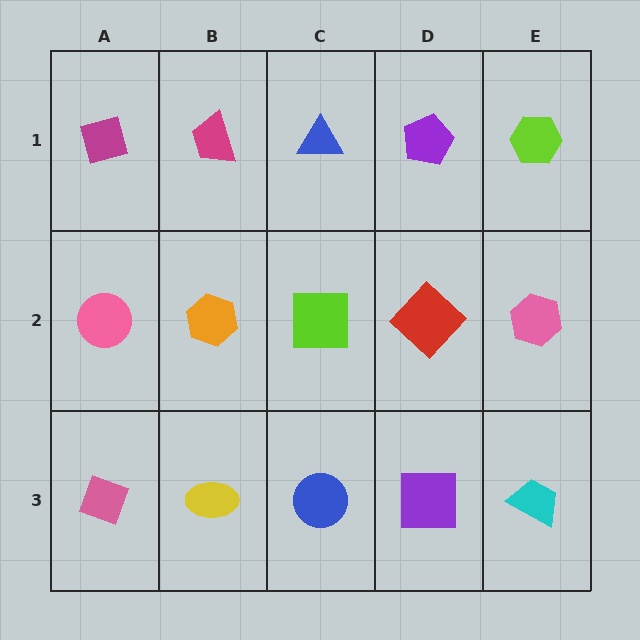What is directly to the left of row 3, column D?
A blue circle.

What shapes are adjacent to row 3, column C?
A lime square (row 2, column C), a yellow ellipse (row 3, column B), a purple square (row 3, column D).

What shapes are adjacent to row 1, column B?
An orange hexagon (row 2, column B), a magenta diamond (row 1, column A), a blue triangle (row 1, column C).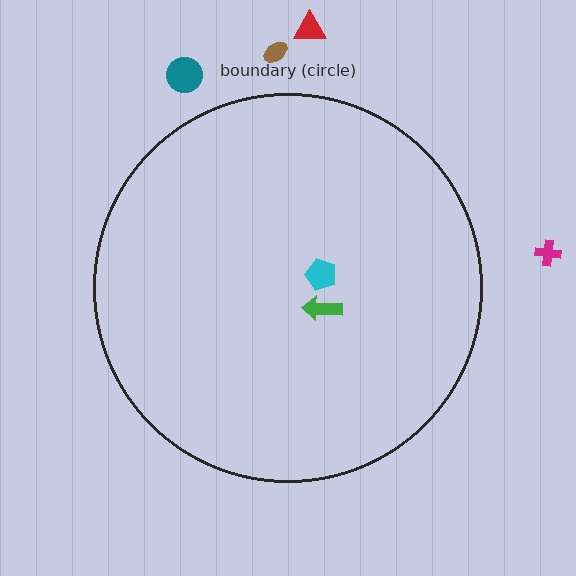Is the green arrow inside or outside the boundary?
Inside.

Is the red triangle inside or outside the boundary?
Outside.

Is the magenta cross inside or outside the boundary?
Outside.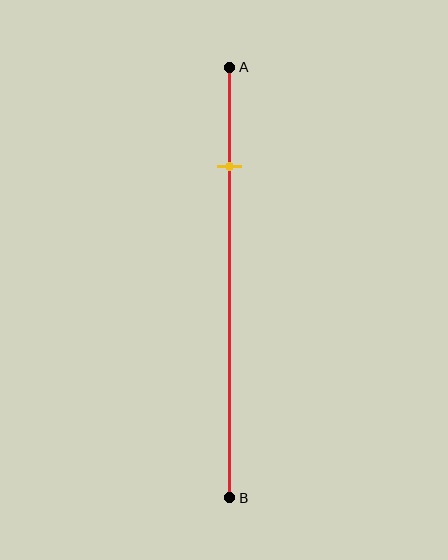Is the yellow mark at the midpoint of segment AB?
No, the mark is at about 25% from A, not at the 50% midpoint.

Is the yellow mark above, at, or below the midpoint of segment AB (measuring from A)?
The yellow mark is above the midpoint of segment AB.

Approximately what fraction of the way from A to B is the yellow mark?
The yellow mark is approximately 25% of the way from A to B.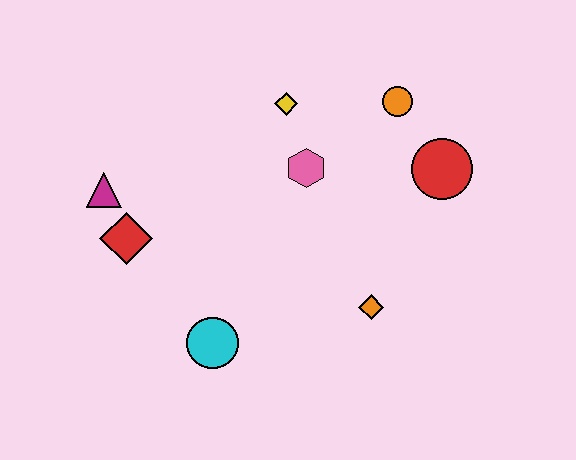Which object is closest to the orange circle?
The red circle is closest to the orange circle.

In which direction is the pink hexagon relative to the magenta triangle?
The pink hexagon is to the right of the magenta triangle.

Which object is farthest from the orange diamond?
The magenta triangle is farthest from the orange diamond.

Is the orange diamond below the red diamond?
Yes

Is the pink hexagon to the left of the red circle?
Yes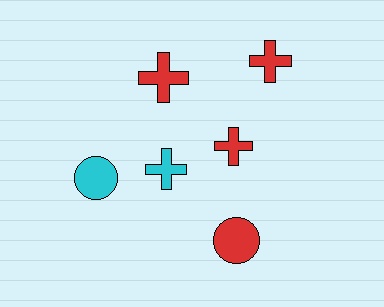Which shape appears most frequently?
Cross, with 4 objects.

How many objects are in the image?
There are 6 objects.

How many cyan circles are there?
There is 1 cyan circle.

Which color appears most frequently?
Red, with 4 objects.